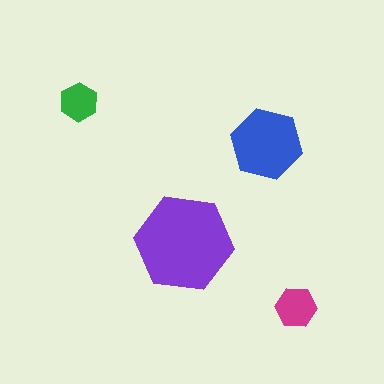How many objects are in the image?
There are 4 objects in the image.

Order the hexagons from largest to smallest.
the purple one, the blue one, the magenta one, the green one.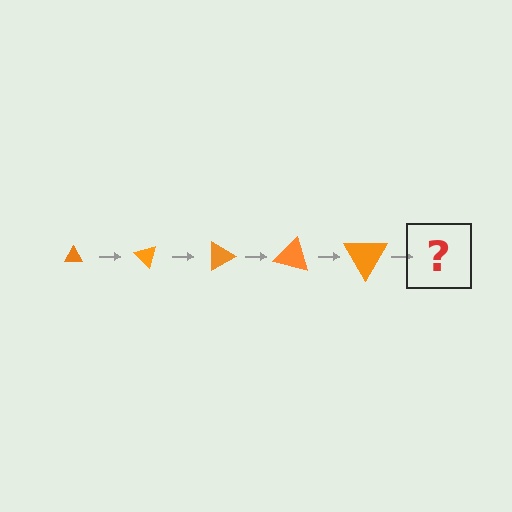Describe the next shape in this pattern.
It should be a triangle, larger than the previous one and rotated 225 degrees from the start.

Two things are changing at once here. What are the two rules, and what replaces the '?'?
The two rules are that the triangle grows larger each step and it rotates 45 degrees each step. The '?' should be a triangle, larger than the previous one and rotated 225 degrees from the start.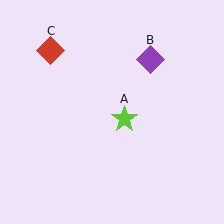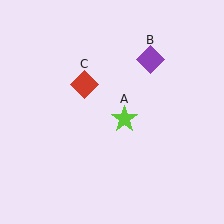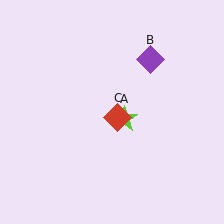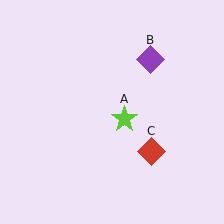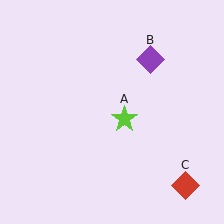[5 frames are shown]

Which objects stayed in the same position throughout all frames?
Lime star (object A) and purple diamond (object B) remained stationary.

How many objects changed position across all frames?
1 object changed position: red diamond (object C).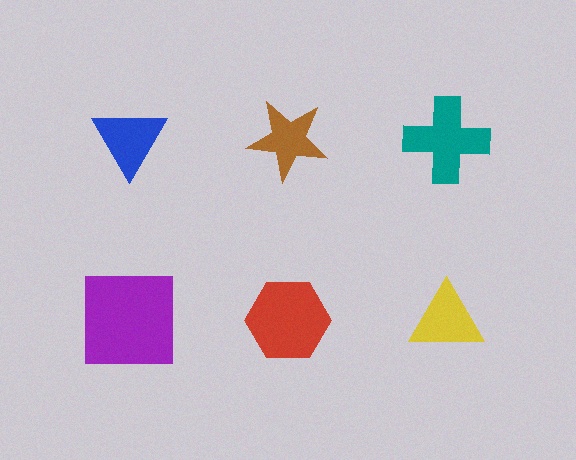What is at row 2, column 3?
A yellow triangle.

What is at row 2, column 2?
A red hexagon.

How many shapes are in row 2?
3 shapes.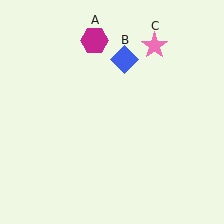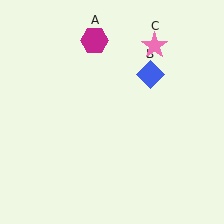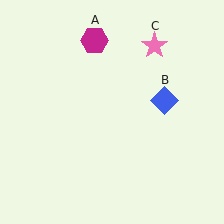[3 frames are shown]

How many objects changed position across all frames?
1 object changed position: blue diamond (object B).